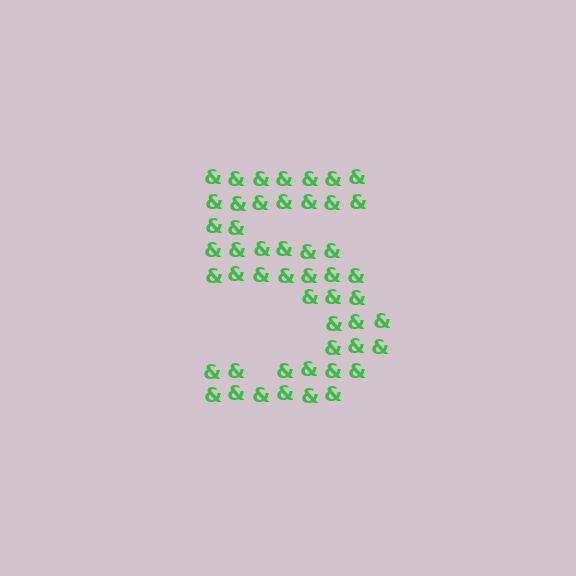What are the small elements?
The small elements are ampersands.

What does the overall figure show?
The overall figure shows the digit 5.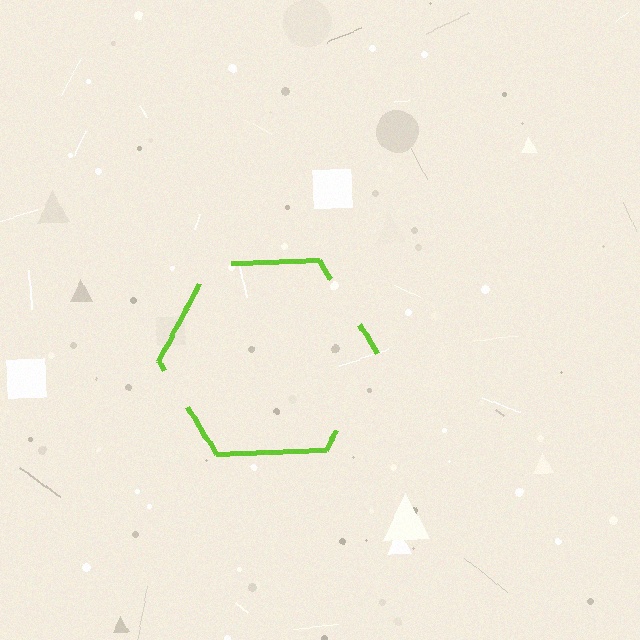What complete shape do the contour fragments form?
The contour fragments form a hexagon.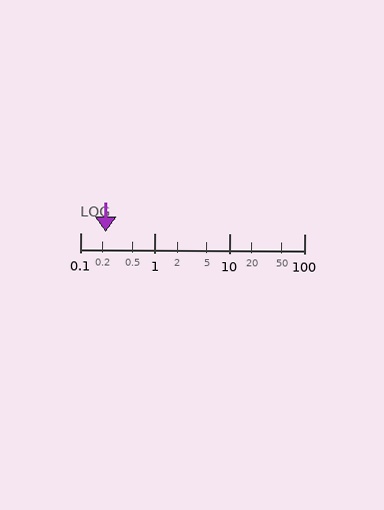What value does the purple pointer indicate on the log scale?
The pointer indicates approximately 0.22.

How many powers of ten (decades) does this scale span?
The scale spans 3 decades, from 0.1 to 100.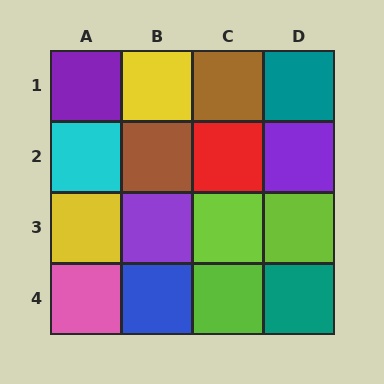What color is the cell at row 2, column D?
Purple.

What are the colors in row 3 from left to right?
Yellow, purple, lime, lime.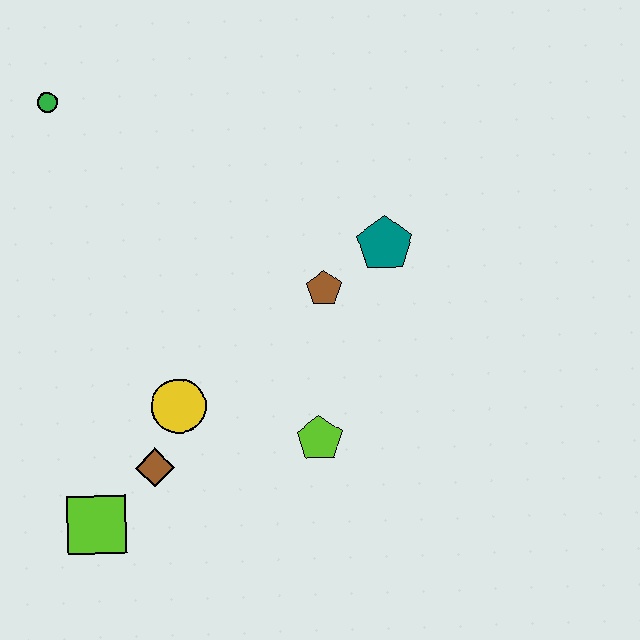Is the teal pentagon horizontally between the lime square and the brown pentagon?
No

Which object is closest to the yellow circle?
The brown diamond is closest to the yellow circle.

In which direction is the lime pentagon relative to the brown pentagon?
The lime pentagon is below the brown pentagon.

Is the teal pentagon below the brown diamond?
No